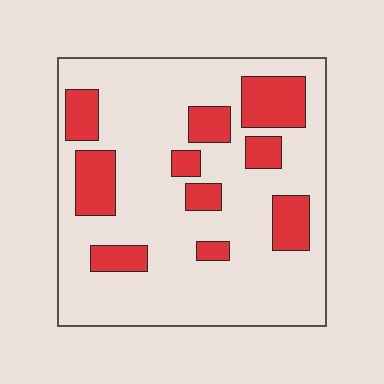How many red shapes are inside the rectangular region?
10.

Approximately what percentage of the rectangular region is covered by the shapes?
Approximately 25%.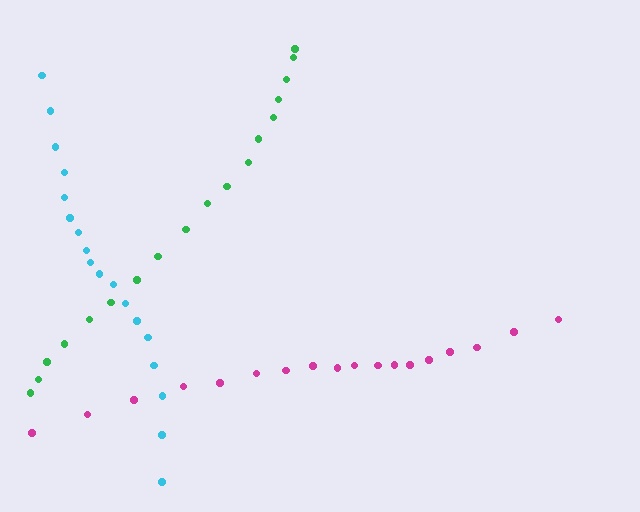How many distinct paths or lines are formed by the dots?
There are 3 distinct paths.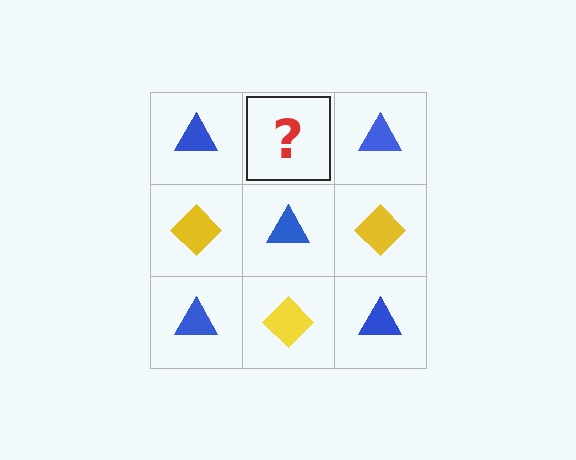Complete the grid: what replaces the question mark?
The question mark should be replaced with a yellow diamond.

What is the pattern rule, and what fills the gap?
The rule is that it alternates blue triangle and yellow diamond in a checkerboard pattern. The gap should be filled with a yellow diamond.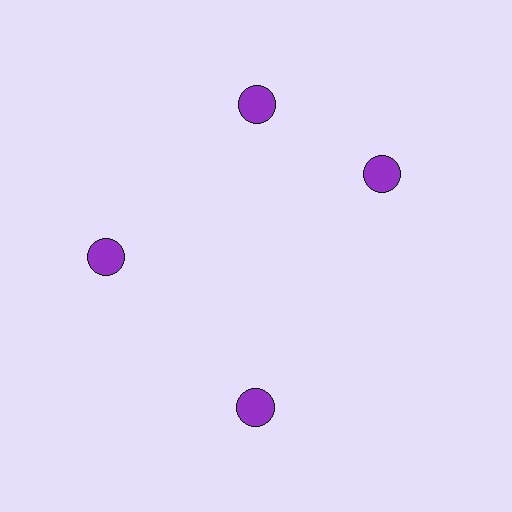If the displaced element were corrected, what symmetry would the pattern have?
It would have 4-fold rotational symmetry — the pattern would map onto itself every 90 degrees.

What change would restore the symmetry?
The symmetry would be restored by rotating it back into even spacing with its neighbors so that all 4 circles sit at equal angles and equal distance from the center.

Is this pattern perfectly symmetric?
No. The 4 purple circles are arranged in a ring, but one element near the 3 o'clock position is rotated out of alignment along the ring, breaking the 4-fold rotational symmetry.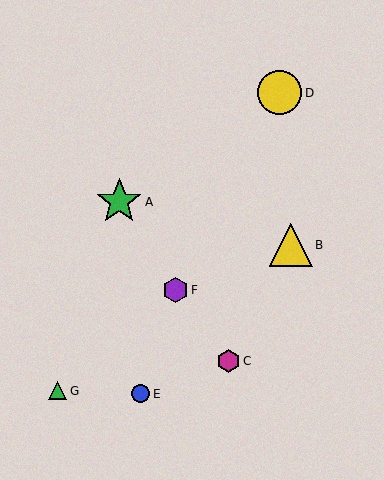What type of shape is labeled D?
Shape D is a yellow circle.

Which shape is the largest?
The green star (labeled A) is the largest.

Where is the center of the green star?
The center of the green star is at (119, 202).